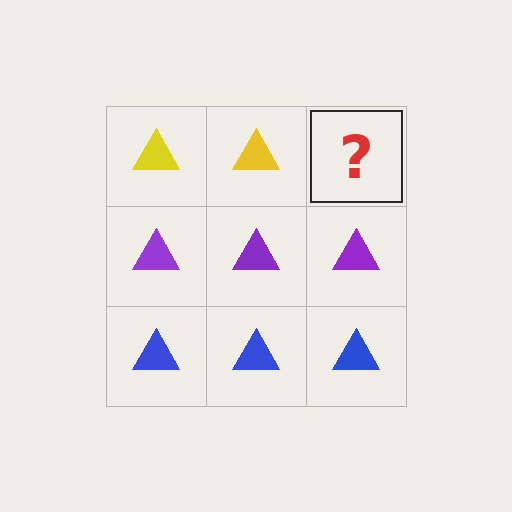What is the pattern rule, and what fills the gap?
The rule is that each row has a consistent color. The gap should be filled with a yellow triangle.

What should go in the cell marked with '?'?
The missing cell should contain a yellow triangle.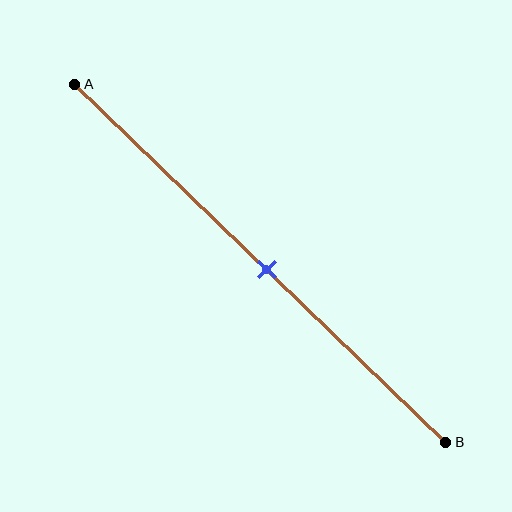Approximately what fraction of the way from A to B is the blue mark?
The blue mark is approximately 50% of the way from A to B.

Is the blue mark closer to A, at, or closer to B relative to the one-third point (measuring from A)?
The blue mark is closer to point B than the one-third point of segment AB.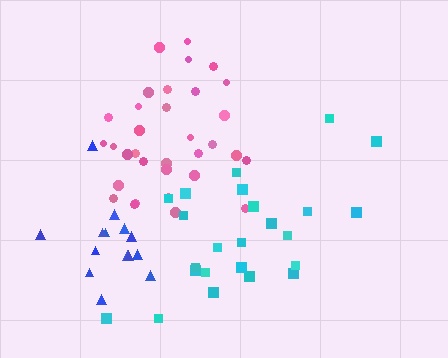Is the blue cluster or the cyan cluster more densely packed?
Blue.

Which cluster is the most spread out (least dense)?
Cyan.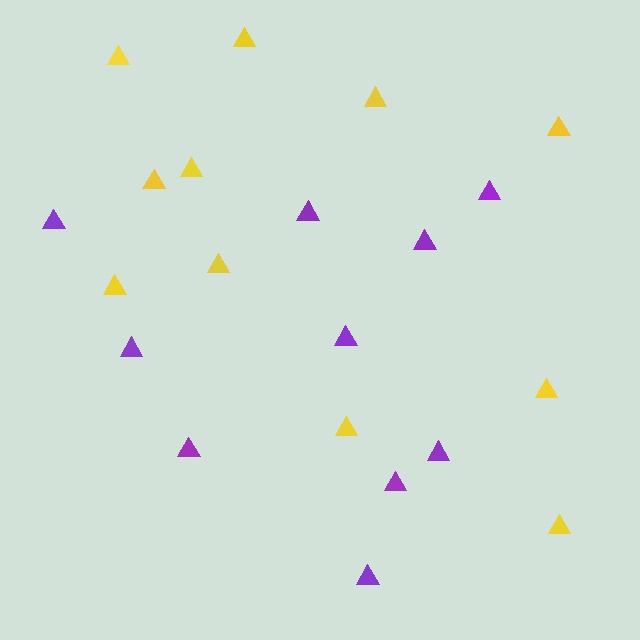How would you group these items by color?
There are 2 groups: one group of yellow triangles (11) and one group of purple triangles (10).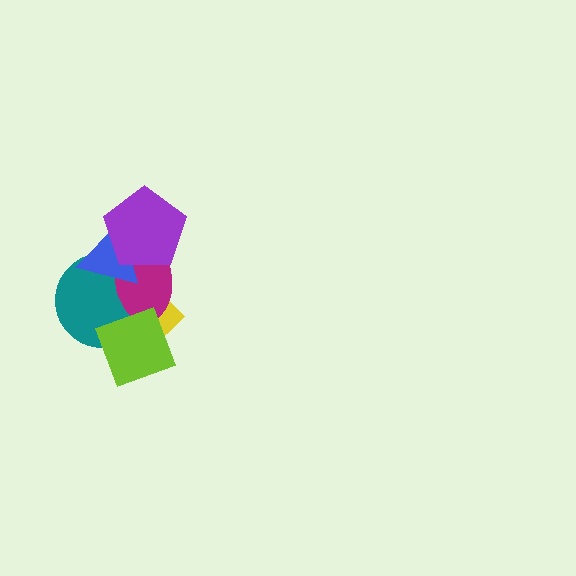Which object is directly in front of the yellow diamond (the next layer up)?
The teal circle is directly in front of the yellow diamond.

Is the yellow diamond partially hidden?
Yes, it is partially covered by another shape.